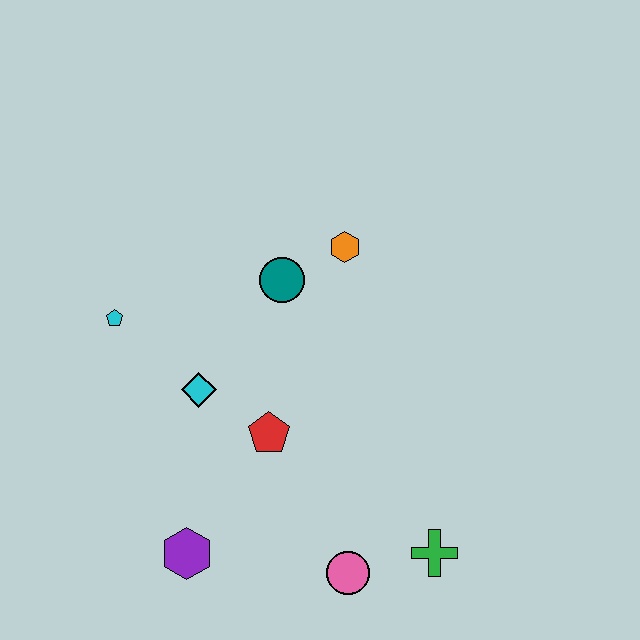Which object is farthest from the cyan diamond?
The green cross is farthest from the cyan diamond.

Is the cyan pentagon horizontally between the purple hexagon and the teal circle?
No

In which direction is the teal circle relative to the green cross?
The teal circle is above the green cross.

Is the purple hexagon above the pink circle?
Yes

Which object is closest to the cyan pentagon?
The cyan diamond is closest to the cyan pentagon.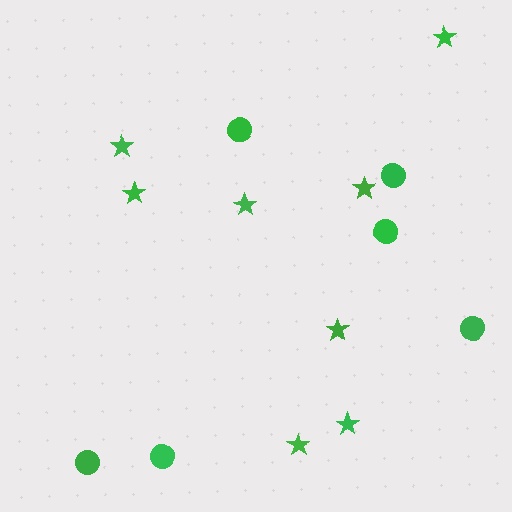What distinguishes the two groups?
There are 2 groups: one group of stars (8) and one group of circles (6).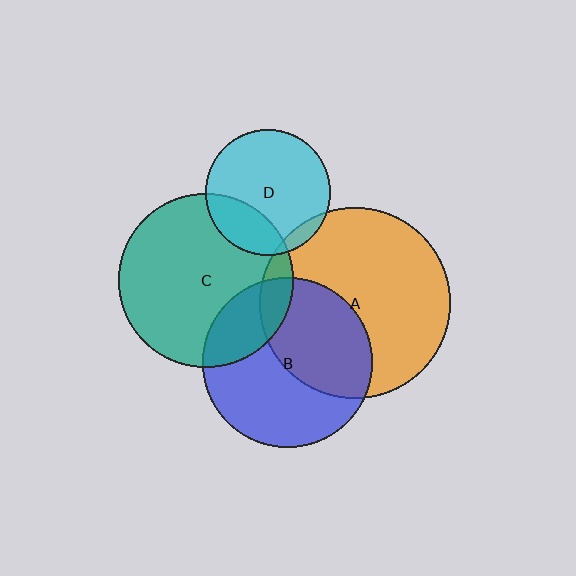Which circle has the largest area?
Circle A (orange).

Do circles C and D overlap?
Yes.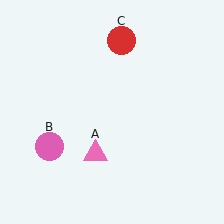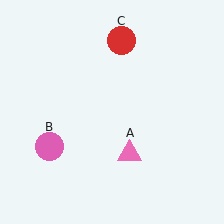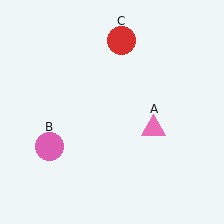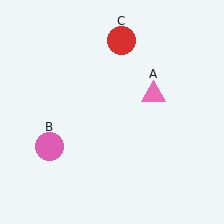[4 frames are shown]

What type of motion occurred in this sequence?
The pink triangle (object A) rotated counterclockwise around the center of the scene.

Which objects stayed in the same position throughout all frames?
Pink circle (object B) and red circle (object C) remained stationary.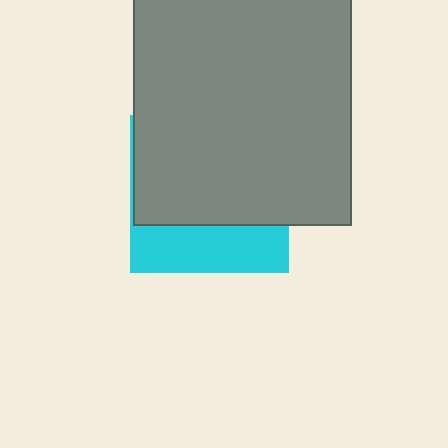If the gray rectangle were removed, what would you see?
You would see the complete cyan square.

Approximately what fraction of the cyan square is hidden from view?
Roughly 68% of the cyan square is hidden behind the gray rectangle.